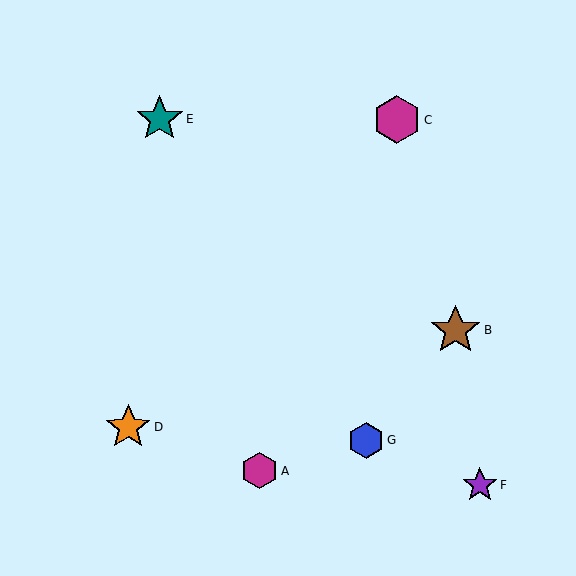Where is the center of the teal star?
The center of the teal star is at (160, 119).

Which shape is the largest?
The brown star (labeled B) is the largest.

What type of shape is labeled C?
Shape C is a magenta hexagon.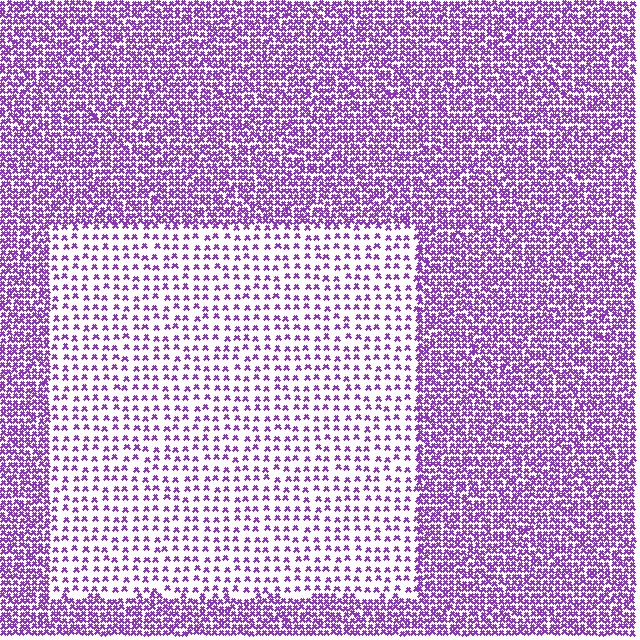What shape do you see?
I see a rectangle.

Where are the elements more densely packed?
The elements are more densely packed outside the rectangle boundary.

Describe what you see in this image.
The image contains small purple elements arranged at two different densities. A rectangle-shaped region is visible where the elements are less densely packed than the surrounding area.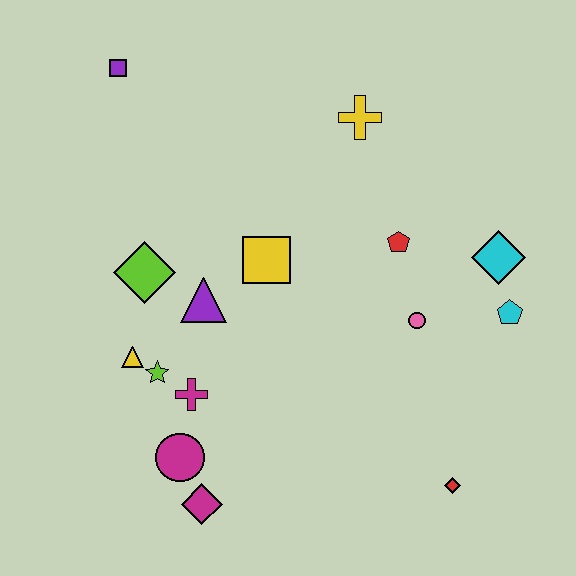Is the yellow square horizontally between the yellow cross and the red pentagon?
No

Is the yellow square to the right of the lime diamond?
Yes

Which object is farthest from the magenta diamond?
The purple square is farthest from the magenta diamond.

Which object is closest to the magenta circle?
The magenta diamond is closest to the magenta circle.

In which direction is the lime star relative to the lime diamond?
The lime star is below the lime diamond.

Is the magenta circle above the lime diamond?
No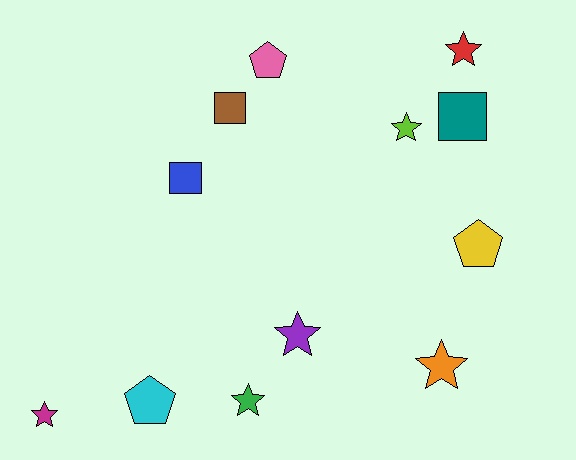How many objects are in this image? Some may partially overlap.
There are 12 objects.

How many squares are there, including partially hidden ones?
There are 3 squares.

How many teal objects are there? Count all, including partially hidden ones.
There is 1 teal object.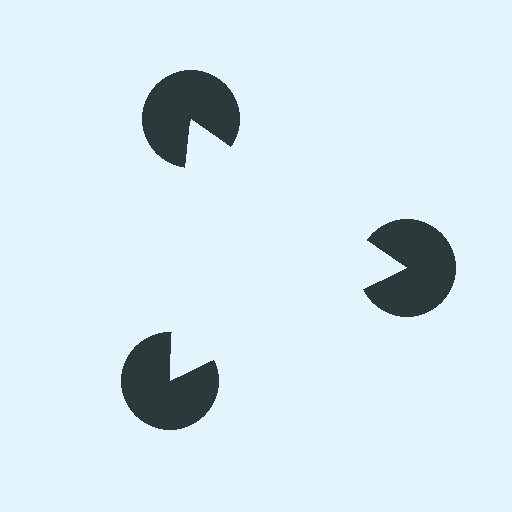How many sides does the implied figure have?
3 sides.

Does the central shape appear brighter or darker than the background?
It typically appears slightly brighter than the background, even though no actual brightness change is drawn.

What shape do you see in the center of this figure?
An illusory triangle — its edges are inferred from the aligned wedge cuts in the pac-man discs, not physically drawn.